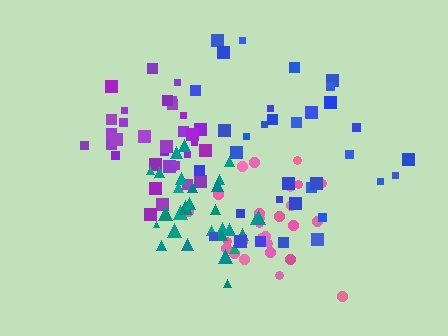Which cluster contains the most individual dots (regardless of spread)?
Blue (34).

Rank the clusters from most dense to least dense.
purple, teal, pink, blue.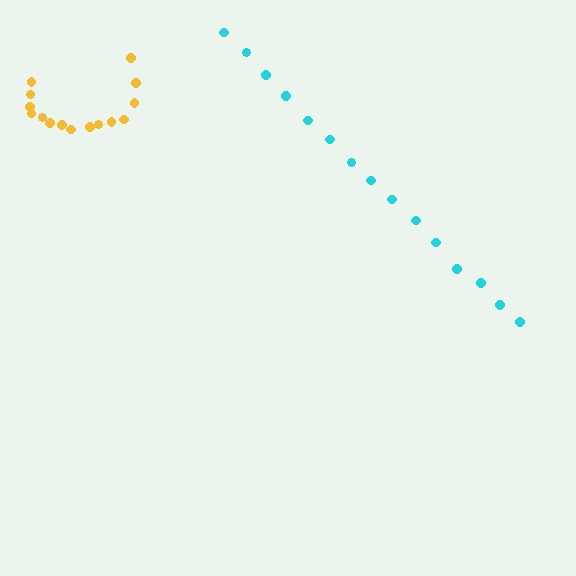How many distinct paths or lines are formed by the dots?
There are 2 distinct paths.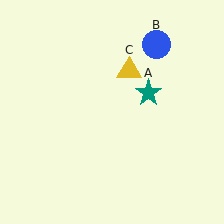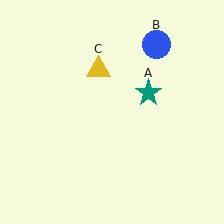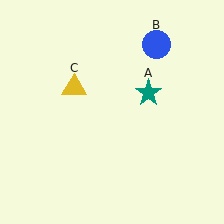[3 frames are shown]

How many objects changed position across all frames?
1 object changed position: yellow triangle (object C).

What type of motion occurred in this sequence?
The yellow triangle (object C) rotated counterclockwise around the center of the scene.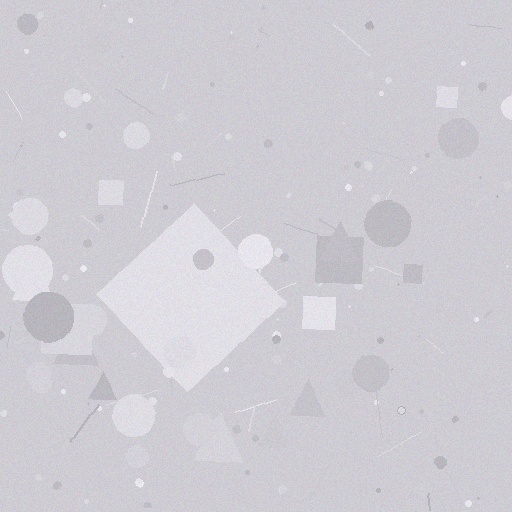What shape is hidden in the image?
A diamond is hidden in the image.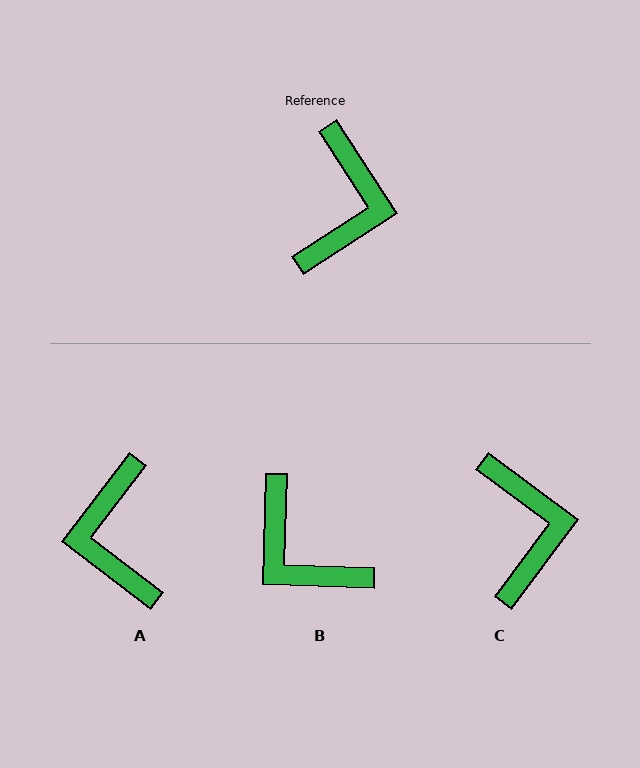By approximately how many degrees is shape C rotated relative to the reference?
Approximately 21 degrees counter-clockwise.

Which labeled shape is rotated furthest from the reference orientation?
A, about 161 degrees away.